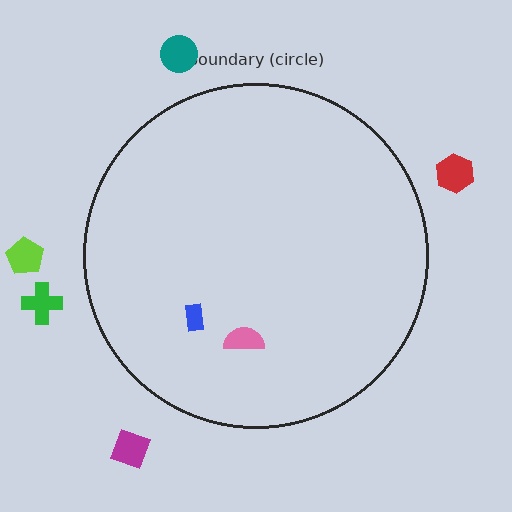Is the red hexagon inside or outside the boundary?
Outside.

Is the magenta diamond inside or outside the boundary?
Outside.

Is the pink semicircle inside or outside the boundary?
Inside.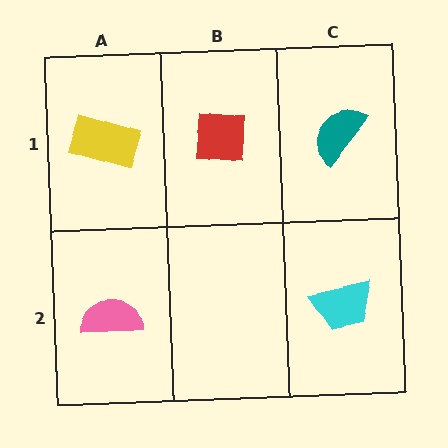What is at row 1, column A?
A yellow rectangle.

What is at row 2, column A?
A pink semicircle.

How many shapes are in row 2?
2 shapes.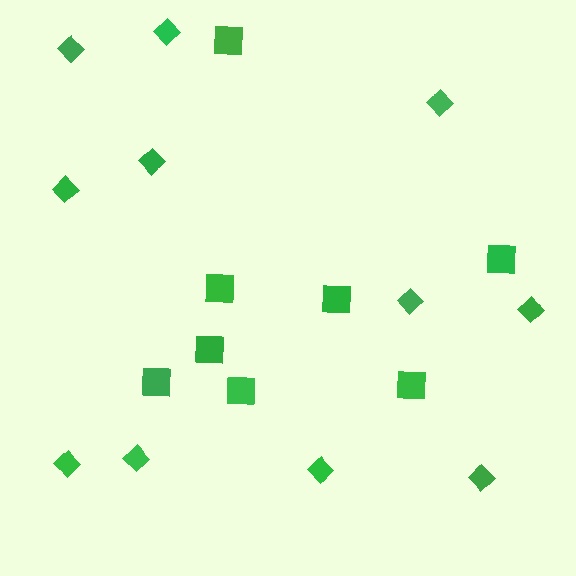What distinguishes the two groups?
There are 2 groups: one group of squares (8) and one group of diamonds (11).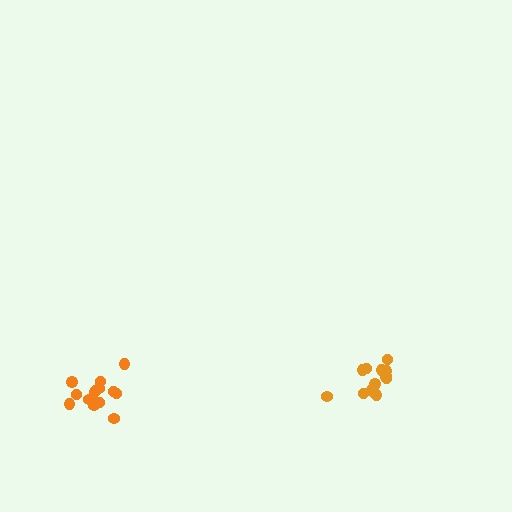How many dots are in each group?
Group 1: 15 dots, Group 2: 13 dots (28 total).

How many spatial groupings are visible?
There are 2 spatial groupings.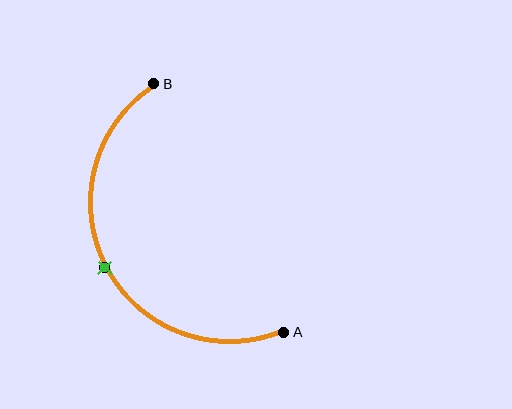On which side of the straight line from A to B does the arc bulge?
The arc bulges to the left of the straight line connecting A and B.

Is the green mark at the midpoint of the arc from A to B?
Yes. The green mark lies on the arc at equal arc-length from both A and B — it is the arc midpoint.